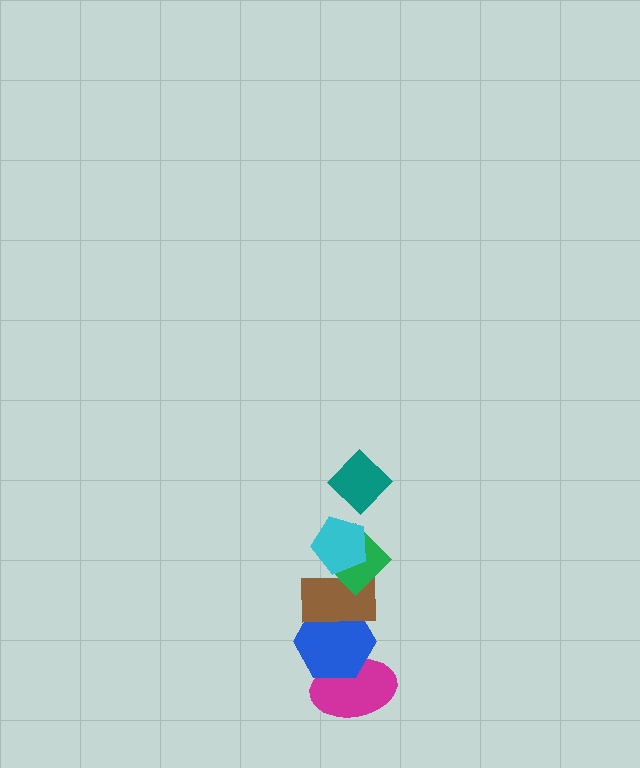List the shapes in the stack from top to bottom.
From top to bottom: the teal diamond, the cyan pentagon, the green diamond, the brown rectangle, the blue hexagon, the magenta ellipse.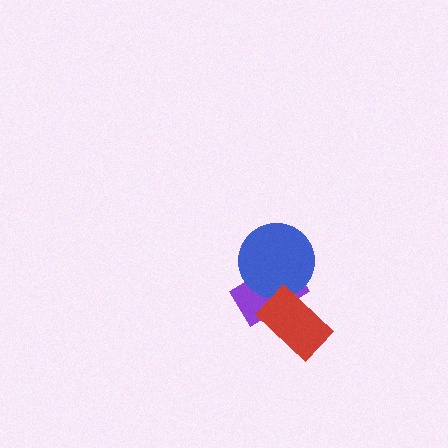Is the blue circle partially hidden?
Yes, it is partially covered by another shape.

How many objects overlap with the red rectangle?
2 objects overlap with the red rectangle.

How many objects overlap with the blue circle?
2 objects overlap with the blue circle.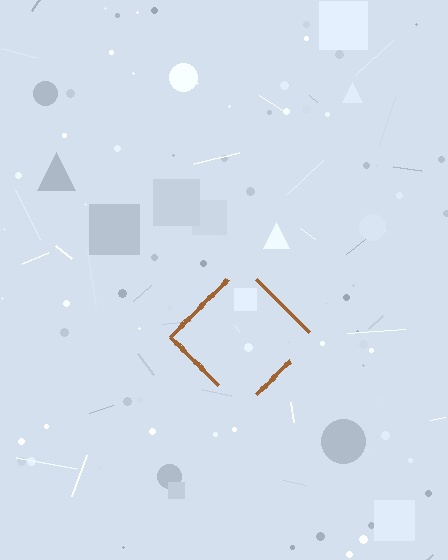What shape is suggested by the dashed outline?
The dashed outline suggests a diamond.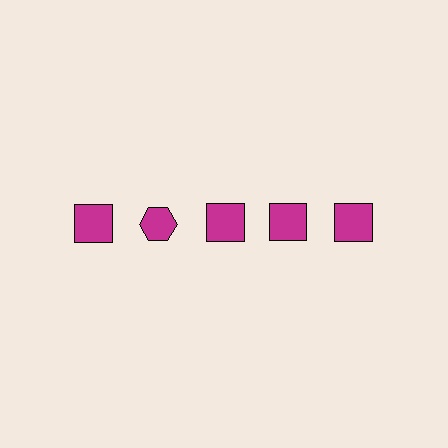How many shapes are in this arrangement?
There are 5 shapes arranged in a grid pattern.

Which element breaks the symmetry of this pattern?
The magenta hexagon in the top row, second from left column breaks the symmetry. All other shapes are magenta squares.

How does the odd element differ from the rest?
It has a different shape: hexagon instead of square.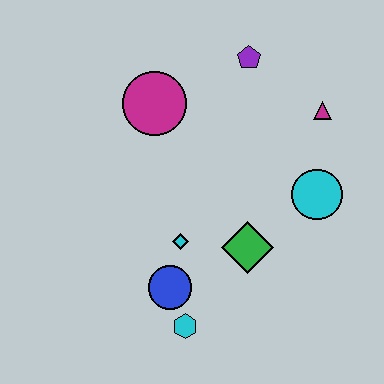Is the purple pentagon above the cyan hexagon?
Yes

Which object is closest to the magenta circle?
The purple pentagon is closest to the magenta circle.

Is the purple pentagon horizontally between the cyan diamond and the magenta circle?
No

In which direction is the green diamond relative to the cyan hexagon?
The green diamond is above the cyan hexagon.